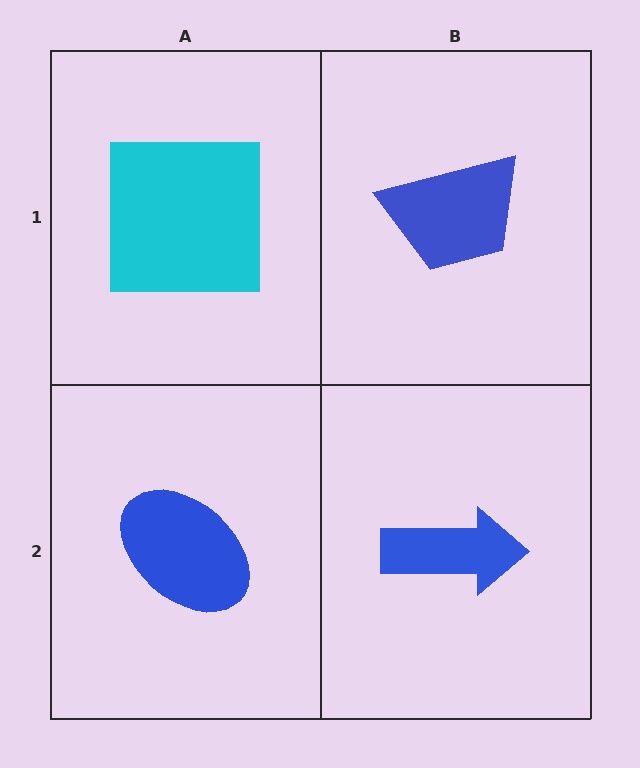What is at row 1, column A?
A cyan square.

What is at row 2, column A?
A blue ellipse.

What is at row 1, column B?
A blue trapezoid.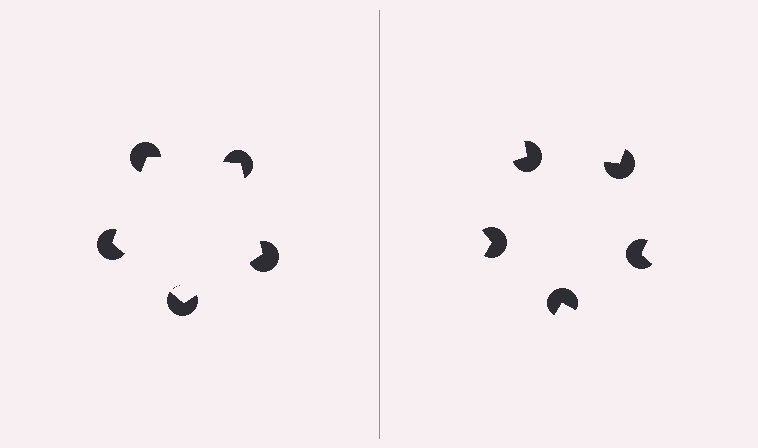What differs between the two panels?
The pac-man discs are positioned identically on both sides; only the wedge orientations differ. On the left they align to a pentagon; on the right they are misaligned.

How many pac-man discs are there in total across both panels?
10 — 5 on each side.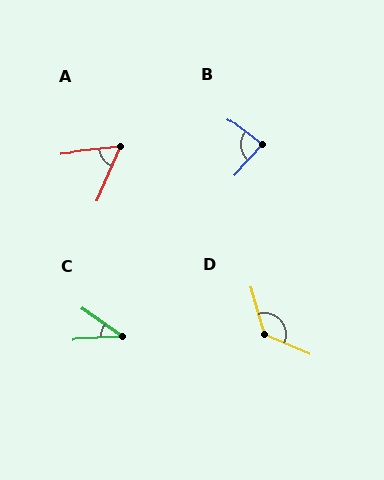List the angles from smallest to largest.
C (37°), A (60°), B (85°), D (129°).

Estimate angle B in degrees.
Approximately 85 degrees.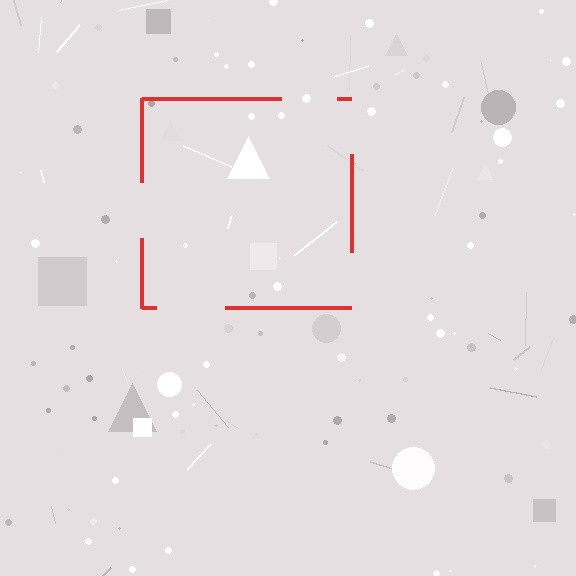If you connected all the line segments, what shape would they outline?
They would outline a square.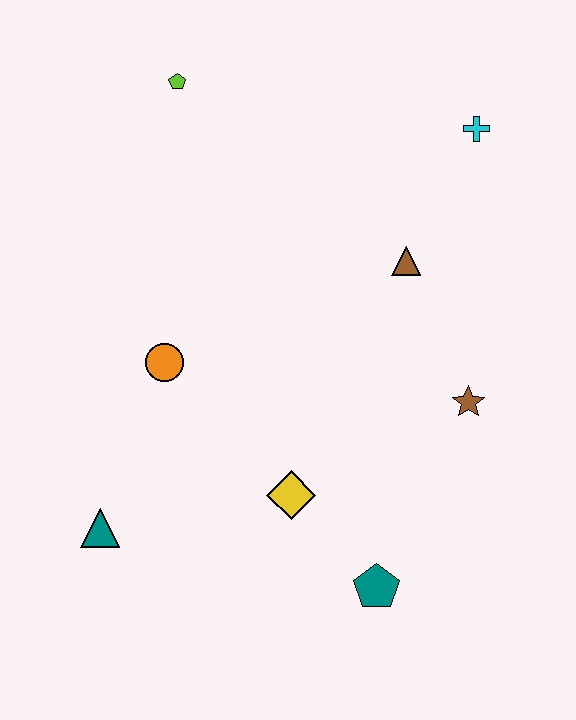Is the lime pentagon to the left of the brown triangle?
Yes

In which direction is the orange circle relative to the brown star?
The orange circle is to the left of the brown star.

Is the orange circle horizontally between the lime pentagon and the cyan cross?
No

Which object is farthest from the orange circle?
The cyan cross is farthest from the orange circle.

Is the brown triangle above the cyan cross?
No